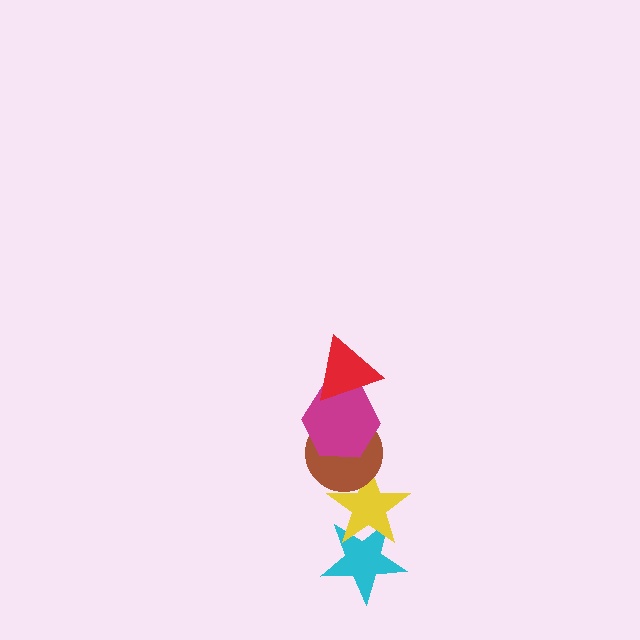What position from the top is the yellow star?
The yellow star is 4th from the top.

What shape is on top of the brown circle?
The magenta hexagon is on top of the brown circle.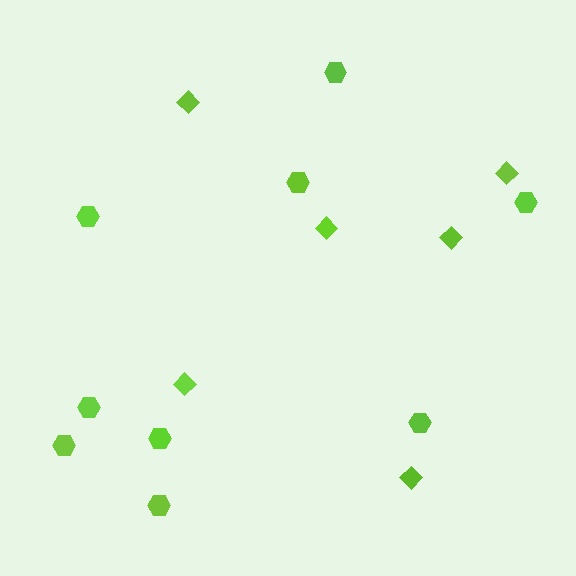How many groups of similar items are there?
There are 2 groups: one group of diamonds (6) and one group of hexagons (9).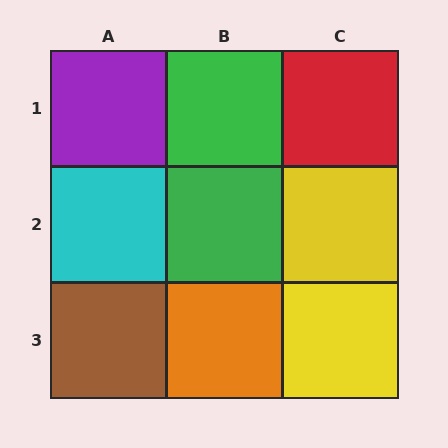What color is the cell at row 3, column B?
Orange.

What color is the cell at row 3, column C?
Yellow.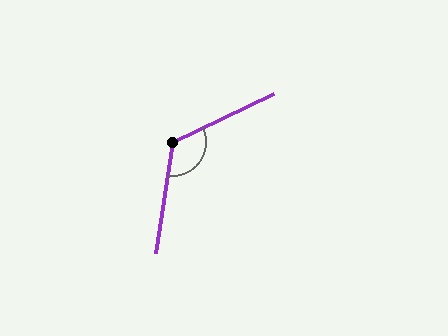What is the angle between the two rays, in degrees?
Approximately 124 degrees.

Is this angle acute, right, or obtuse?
It is obtuse.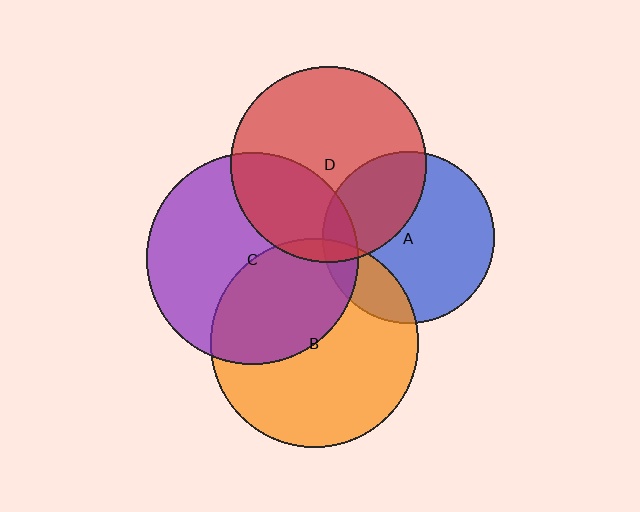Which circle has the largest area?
Circle C (purple).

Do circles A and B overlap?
Yes.